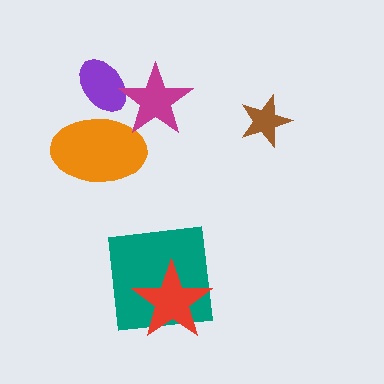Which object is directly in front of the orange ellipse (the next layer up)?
The purple ellipse is directly in front of the orange ellipse.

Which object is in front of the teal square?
The red star is in front of the teal square.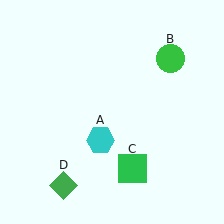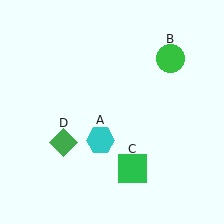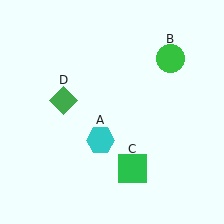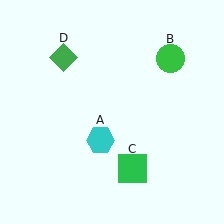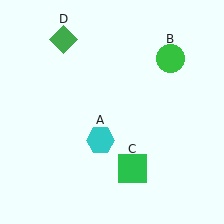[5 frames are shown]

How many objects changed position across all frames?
1 object changed position: green diamond (object D).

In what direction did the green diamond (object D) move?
The green diamond (object D) moved up.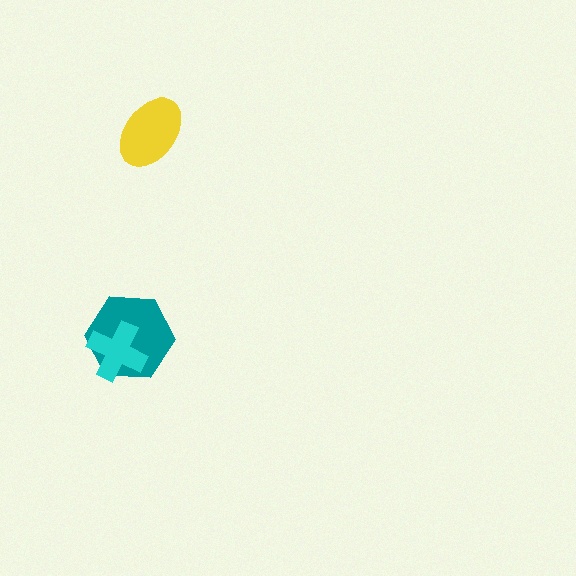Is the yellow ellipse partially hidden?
No, no other shape covers it.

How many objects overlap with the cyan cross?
1 object overlaps with the cyan cross.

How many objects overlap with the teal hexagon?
1 object overlaps with the teal hexagon.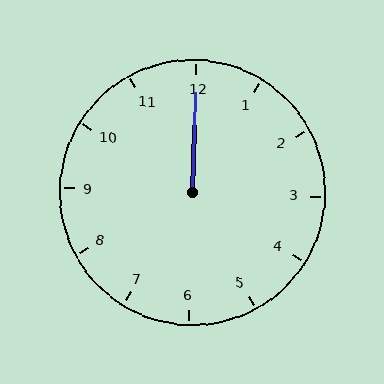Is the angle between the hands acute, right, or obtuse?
It is acute.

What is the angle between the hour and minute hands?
Approximately 0 degrees.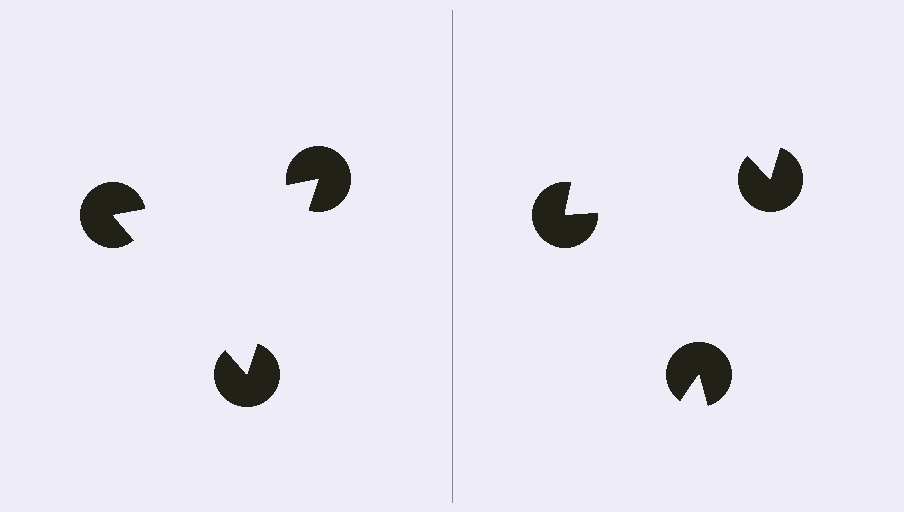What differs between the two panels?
The pac-man discs are positioned identically on both sides; only the wedge orientations differ. On the left they align to a triangle; on the right they are misaligned.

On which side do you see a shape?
An illusory triangle appears on the left side. On the right side the wedge cuts are rotated, so no coherent shape forms.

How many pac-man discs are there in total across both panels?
6 — 3 on each side.